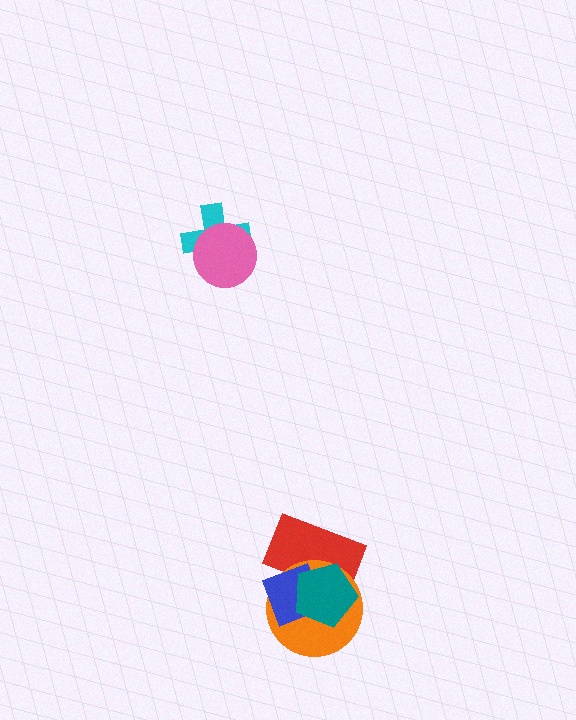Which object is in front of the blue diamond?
The teal pentagon is in front of the blue diamond.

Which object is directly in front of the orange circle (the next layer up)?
The blue diamond is directly in front of the orange circle.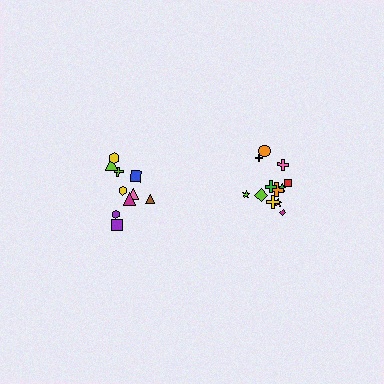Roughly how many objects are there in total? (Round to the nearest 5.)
Roughly 20 objects in total.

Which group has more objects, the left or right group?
The right group.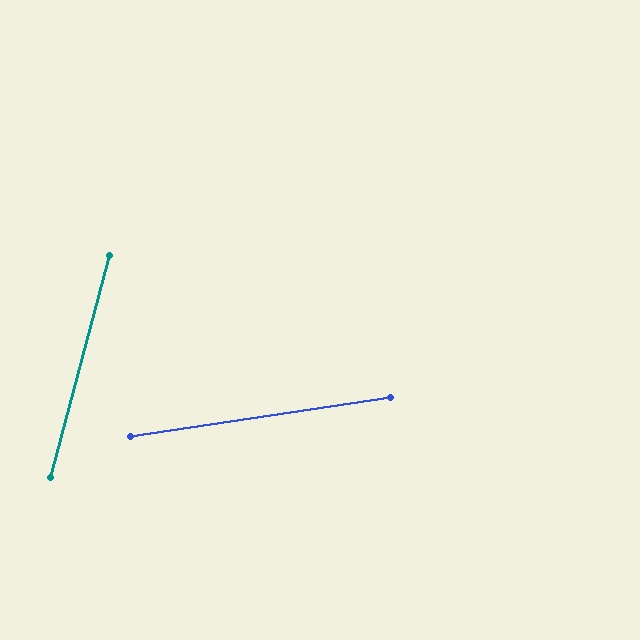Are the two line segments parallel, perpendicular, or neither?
Neither parallel nor perpendicular — they differ by about 66°.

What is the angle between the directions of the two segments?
Approximately 66 degrees.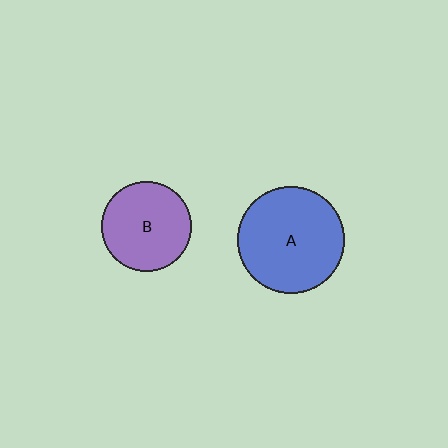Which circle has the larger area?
Circle A (blue).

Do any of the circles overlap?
No, none of the circles overlap.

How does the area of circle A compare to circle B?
Approximately 1.4 times.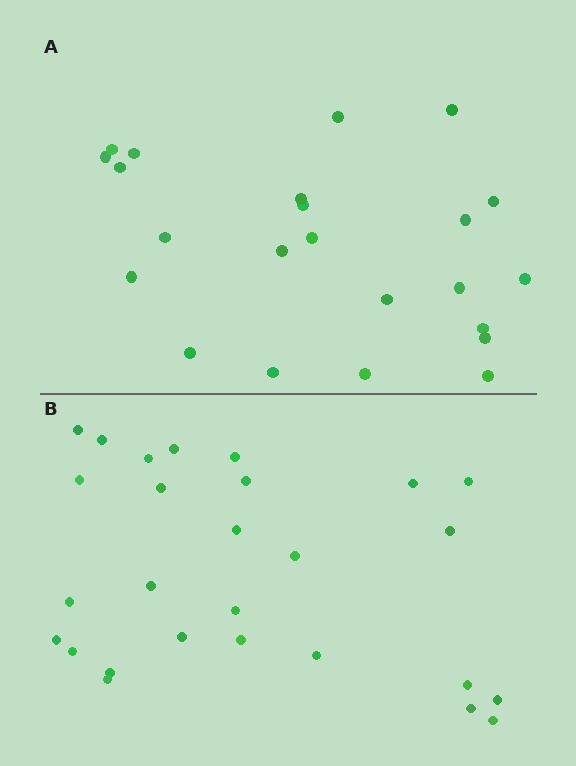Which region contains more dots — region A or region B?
Region B (the bottom region) has more dots.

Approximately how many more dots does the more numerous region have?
Region B has about 4 more dots than region A.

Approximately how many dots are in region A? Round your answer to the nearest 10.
About 20 dots. (The exact count is 23, which rounds to 20.)